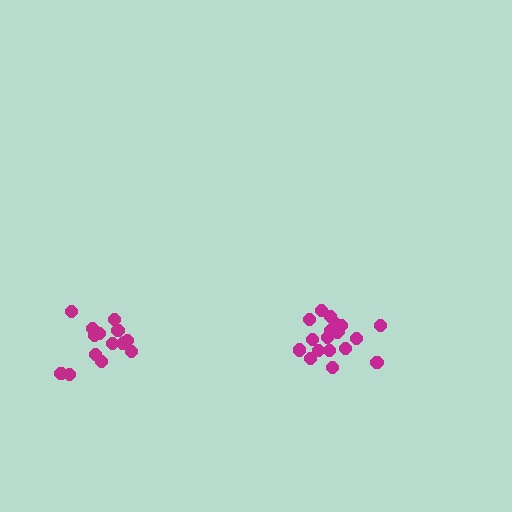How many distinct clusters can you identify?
There are 2 distinct clusters.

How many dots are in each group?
Group 1: 19 dots, Group 2: 15 dots (34 total).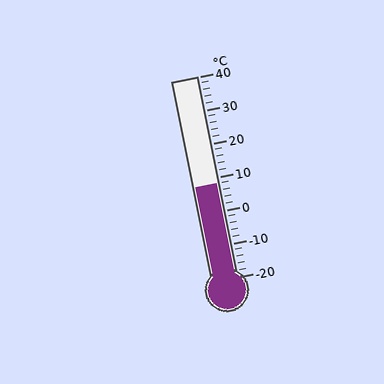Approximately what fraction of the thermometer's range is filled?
The thermometer is filled to approximately 45% of its range.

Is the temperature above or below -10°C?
The temperature is above -10°C.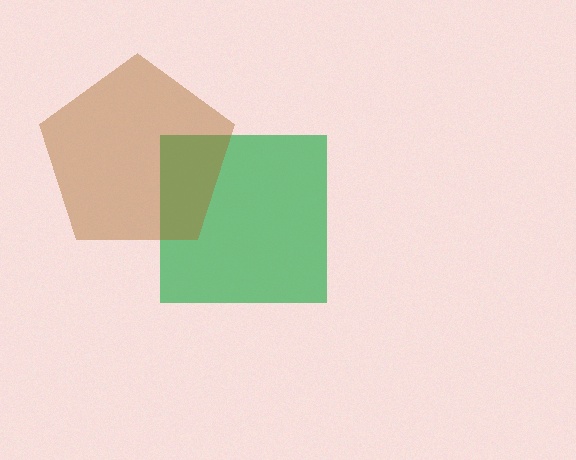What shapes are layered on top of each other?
The layered shapes are: a green square, a brown pentagon.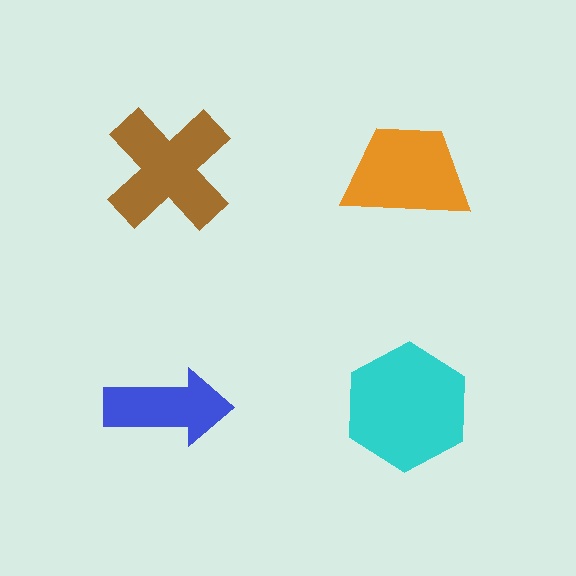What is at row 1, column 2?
An orange trapezoid.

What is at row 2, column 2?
A cyan hexagon.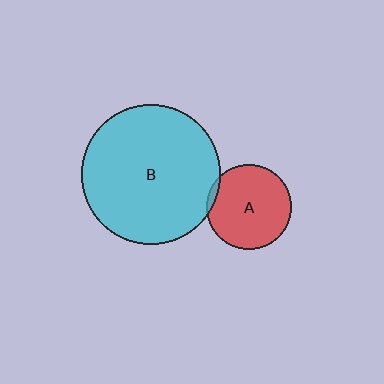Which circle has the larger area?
Circle B (cyan).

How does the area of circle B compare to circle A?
Approximately 2.7 times.